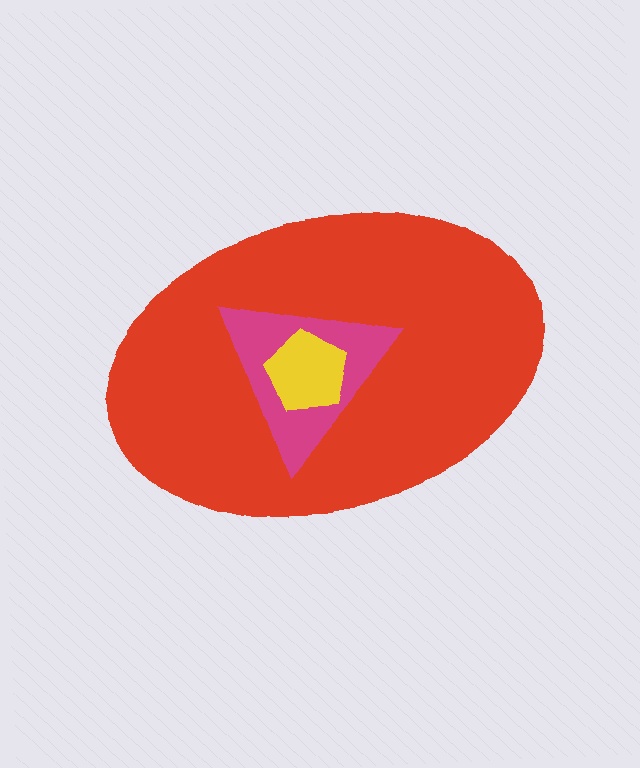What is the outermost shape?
The red ellipse.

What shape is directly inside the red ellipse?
The magenta triangle.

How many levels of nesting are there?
3.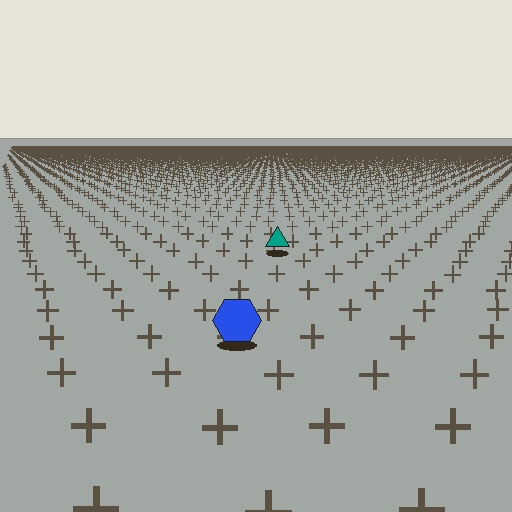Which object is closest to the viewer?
The blue hexagon is closest. The texture marks near it are larger and more spread out.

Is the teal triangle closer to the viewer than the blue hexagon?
No. The blue hexagon is closer — you can tell from the texture gradient: the ground texture is coarser near it.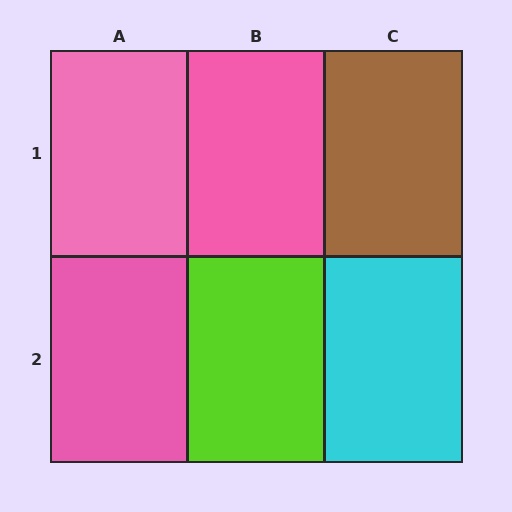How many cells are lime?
1 cell is lime.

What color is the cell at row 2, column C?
Cyan.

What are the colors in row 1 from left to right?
Pink, pink, brown.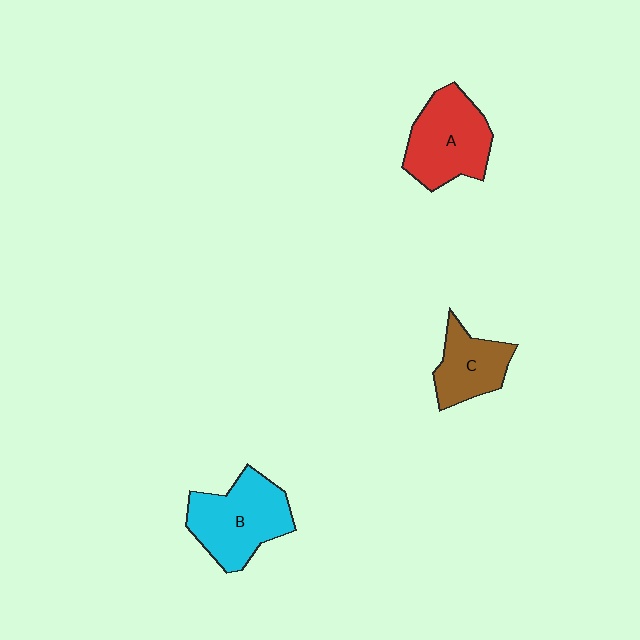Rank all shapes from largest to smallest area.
From largest to smallest: B (cyan), A (red), C (brown).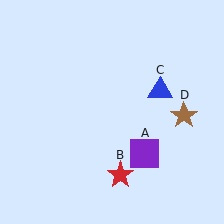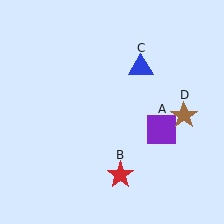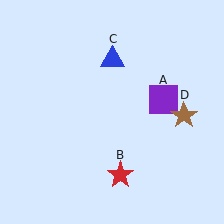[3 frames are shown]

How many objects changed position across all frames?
2 objects changed position: purple square (object A), blue triangle (object C).